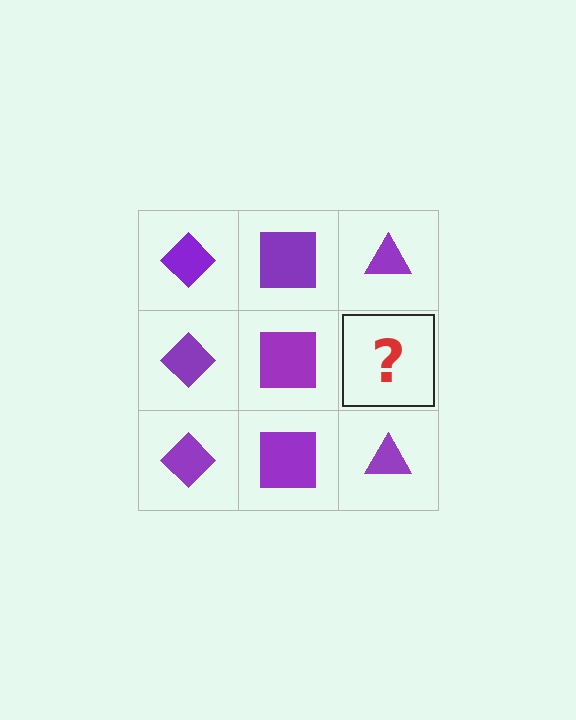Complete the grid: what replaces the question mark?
The question mark should be replaced with a purple triangle.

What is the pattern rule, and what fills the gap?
The rule is that each column has a consistent shape. The gap should be filled with a purple triangle.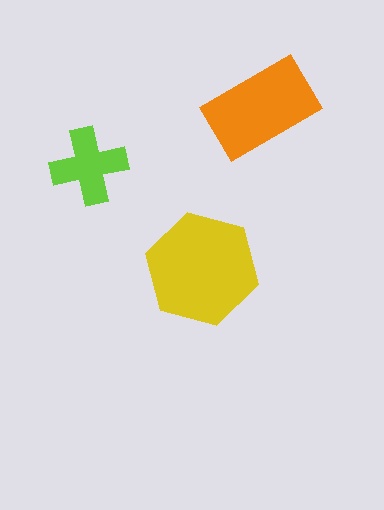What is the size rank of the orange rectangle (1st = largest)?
2nd.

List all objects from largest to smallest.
The yellow hexagon, the orange rectangle, the lime cross.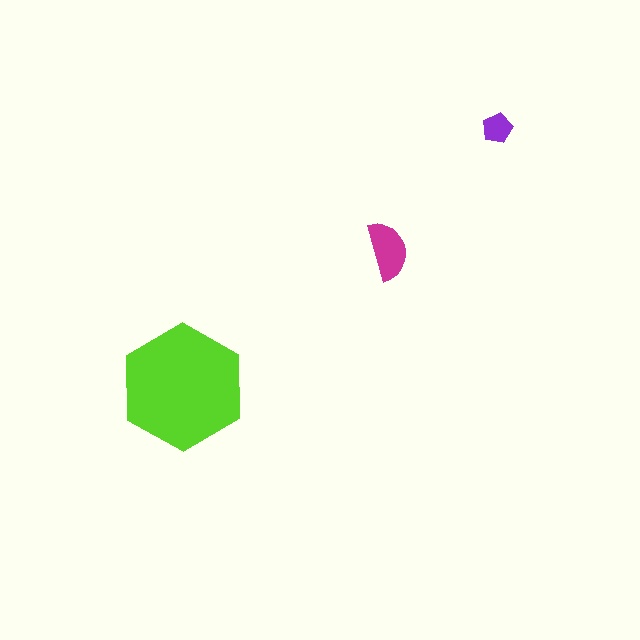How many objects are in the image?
There are 3 objects in the image.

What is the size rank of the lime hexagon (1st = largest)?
1st.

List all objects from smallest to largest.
The purple pentagon, the magenta semicircle, the lime hexagon.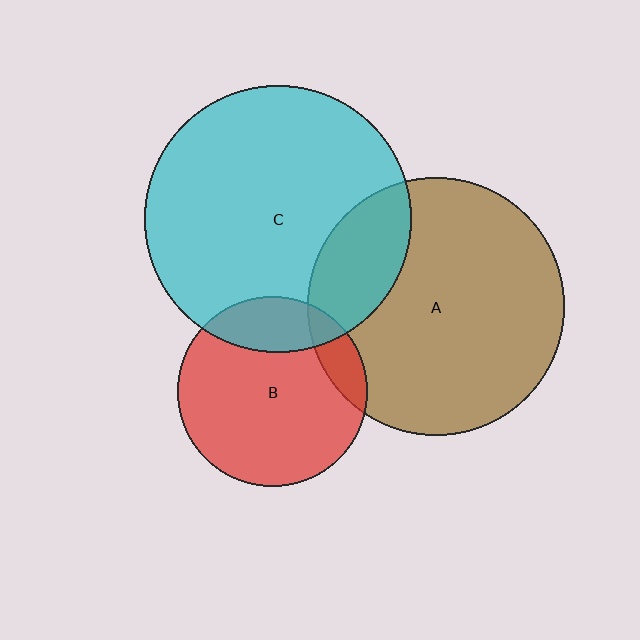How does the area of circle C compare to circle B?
Approximately 2.0 times.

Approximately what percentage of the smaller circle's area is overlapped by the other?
Approximately 20%.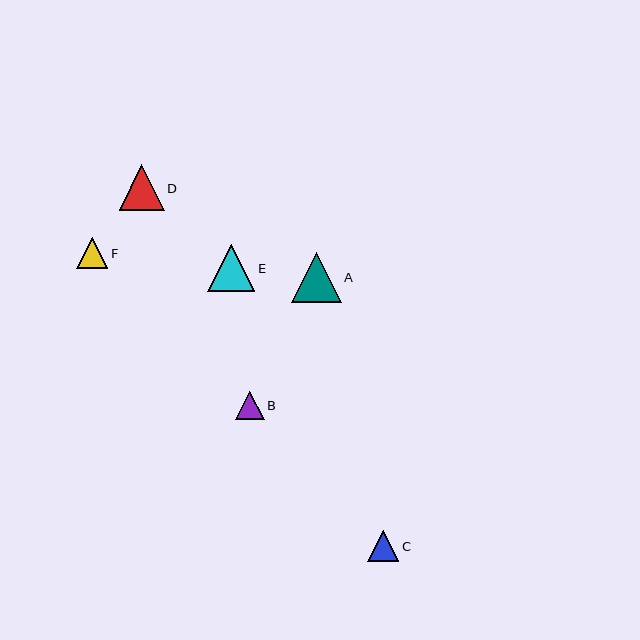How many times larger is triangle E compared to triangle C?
Triangle E is approximately 1.5 times the size of triangle C.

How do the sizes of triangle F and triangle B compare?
Triangle F and triangle B are approximately the same size.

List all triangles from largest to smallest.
From largest to smallest: A, E, D, F, C, B.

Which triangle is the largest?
Triangle A is the largest with a size of approximately 49 pixels.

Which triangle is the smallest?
Triangle B is the smallest with a size of approximately 29 pixels.